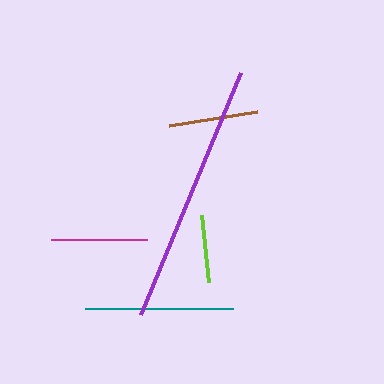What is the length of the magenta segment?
The magenta segment is approximately 96 pixels long.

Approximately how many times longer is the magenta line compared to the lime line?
The magenta line is approximately 1.4 times the length of the lime line.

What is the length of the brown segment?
The brown segment is approximately 89 pixels long.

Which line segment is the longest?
The purple line is the longest at approximately 262 pixels.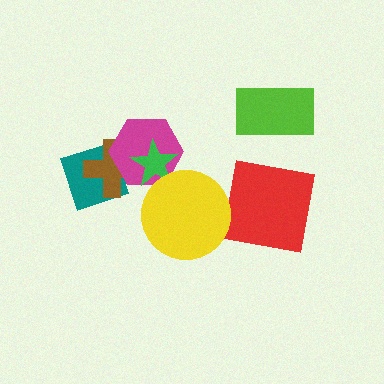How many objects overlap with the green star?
3 objects overlap with the green star.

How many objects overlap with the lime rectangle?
0 objects overlap with the lime rectangle.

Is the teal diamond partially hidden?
Yes, it is partially covered by another shape.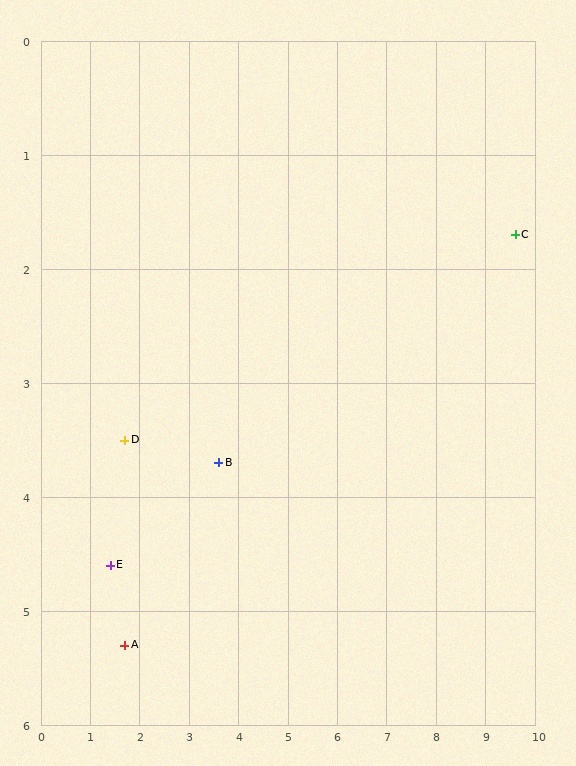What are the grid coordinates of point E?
Point E is at approximately (1.4, 4.6).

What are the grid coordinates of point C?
Point C is at approximately (9.6, 1.7).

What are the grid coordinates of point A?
Point A is at approximately (1.7, 5.3).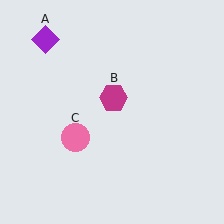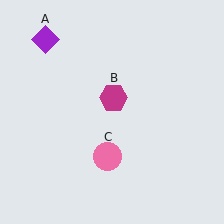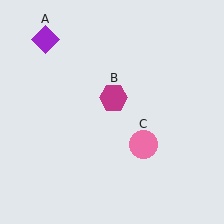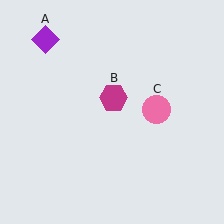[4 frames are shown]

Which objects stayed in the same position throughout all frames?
Purple diamond (object A) and magenta hexagon (object B) remained stationary.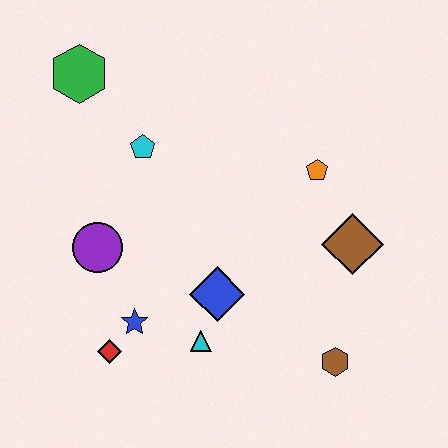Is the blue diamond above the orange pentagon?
No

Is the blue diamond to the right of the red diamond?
Yes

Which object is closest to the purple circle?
The blue star is closest to the purple circle.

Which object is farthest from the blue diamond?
The green hexagon is farthest from the blue diamond.